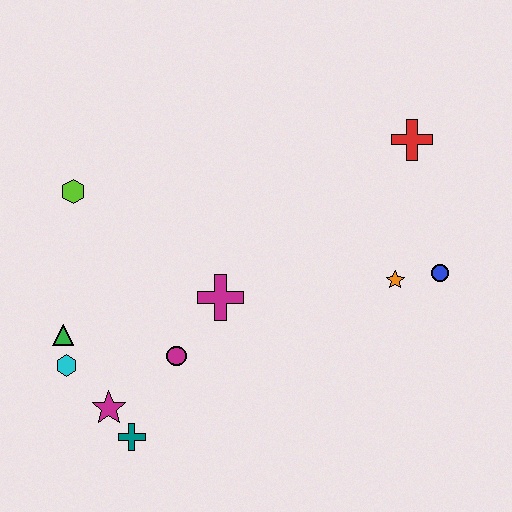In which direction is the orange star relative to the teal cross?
The orange star is to the right of the teal cross.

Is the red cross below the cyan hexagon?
No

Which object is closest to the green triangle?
The cyan hexagon is closest to the green triangle.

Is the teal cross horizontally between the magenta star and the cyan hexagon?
No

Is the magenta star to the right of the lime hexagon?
Yes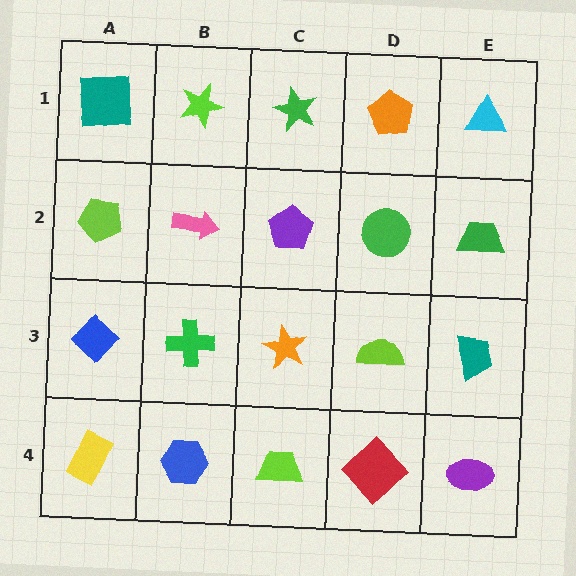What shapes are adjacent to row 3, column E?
A green trapezoid (row 2, column E), a purple ellipse (row 4, column E), a lime semicircle (row 3, column D).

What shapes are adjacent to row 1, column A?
A lime pentagon (row 2, column A), a lime star (row 1, column B).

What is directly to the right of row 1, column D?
A cyan triangle.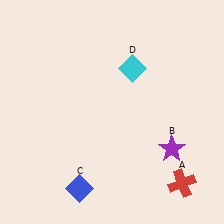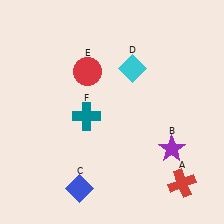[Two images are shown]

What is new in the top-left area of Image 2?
A red circle (E) was added in the top-left area of Image 2.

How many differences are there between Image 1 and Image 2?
There are 2 differences between the two images.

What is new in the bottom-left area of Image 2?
A teal cross (F) was added in the bottom-left area of Image 2.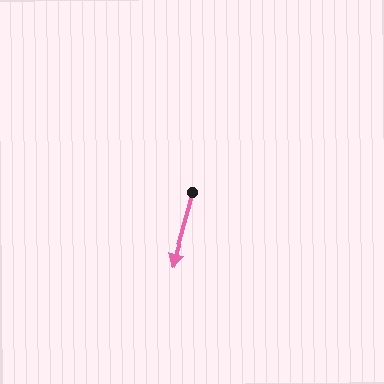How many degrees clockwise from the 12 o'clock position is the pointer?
Approximately 195 degrees.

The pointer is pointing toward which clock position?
Roughly 7 o'clock.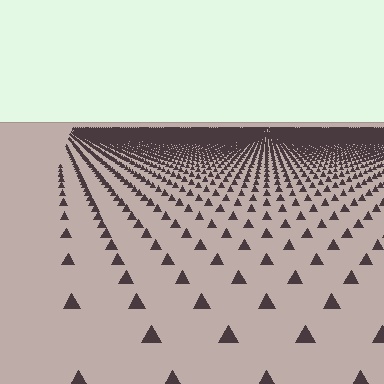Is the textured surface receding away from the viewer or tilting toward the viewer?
The surface is receding away from the viewer. Texture elements get smaller and denser toward the top.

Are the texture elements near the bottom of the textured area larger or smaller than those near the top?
Larger. Near the bottom, elements are closer to the viewer and appear at a bigger on-screen size.